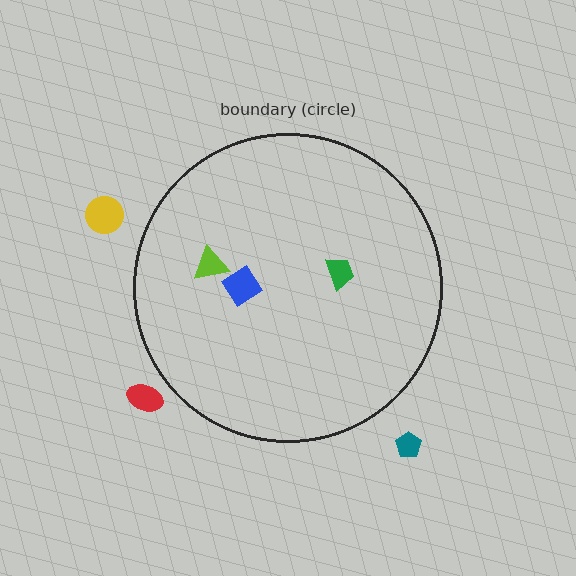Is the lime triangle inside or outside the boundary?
Inside.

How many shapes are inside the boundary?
3 inside, 3 outside.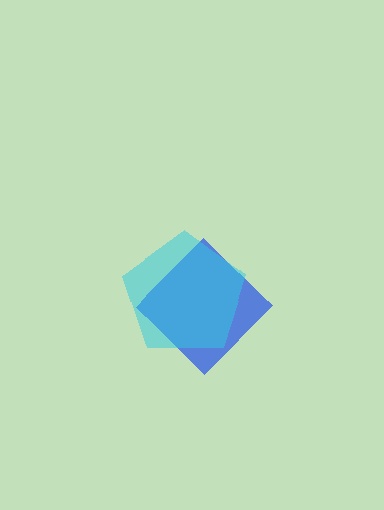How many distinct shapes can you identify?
There are 2 distinct shapes: a blue diamond, a cyan pentagon.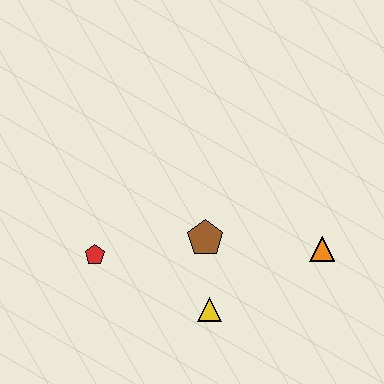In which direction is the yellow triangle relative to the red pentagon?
The yellow triangle is to the right of the red pentagon.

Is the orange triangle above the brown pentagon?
No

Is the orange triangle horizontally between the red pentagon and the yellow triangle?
No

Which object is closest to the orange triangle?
The brown pentagon is closest to the orange triangle.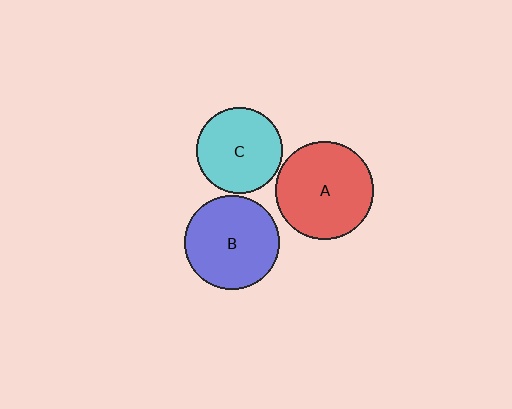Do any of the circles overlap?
No, none of the circles overlap.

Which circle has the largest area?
Circle A (red).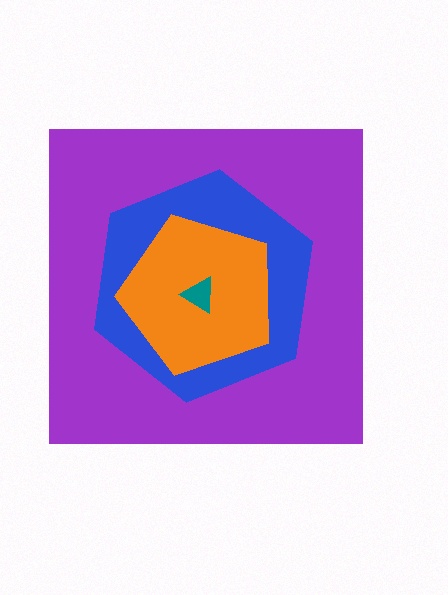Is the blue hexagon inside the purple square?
Yes.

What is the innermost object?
The teal triangle.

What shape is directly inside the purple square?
The blue hexagon.